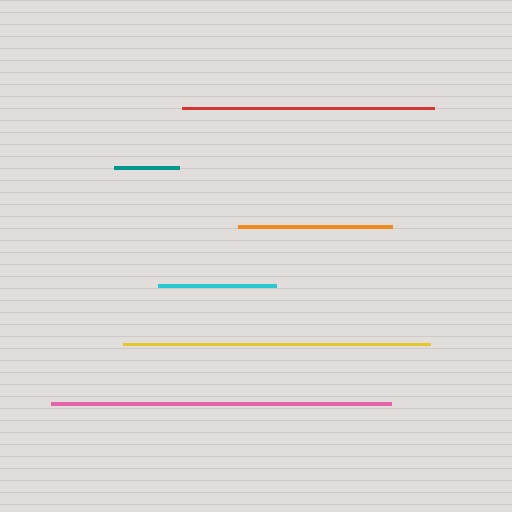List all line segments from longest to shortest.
From longest to shortest: pink, yellow, red, orange, cyan, teal.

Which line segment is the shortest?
The teal line is the shortest at approximately 65 pixels.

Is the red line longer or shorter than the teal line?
The red line is longer than the teal line.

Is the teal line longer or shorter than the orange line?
The orange line is longer than the teal line.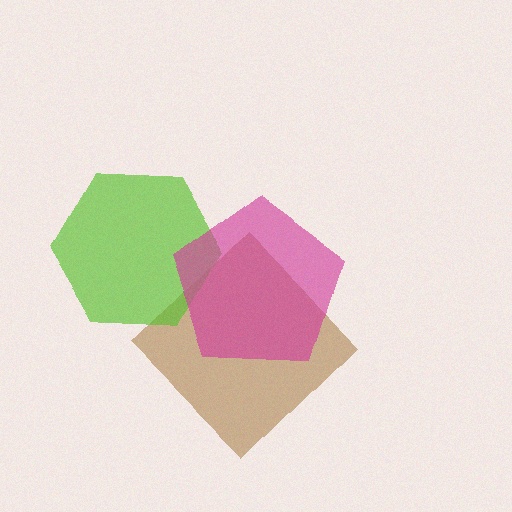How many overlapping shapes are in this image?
There are 3 overlapping shapes in the image.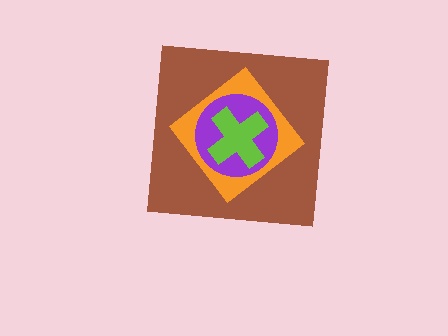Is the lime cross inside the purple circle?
Yes.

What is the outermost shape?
The brown square.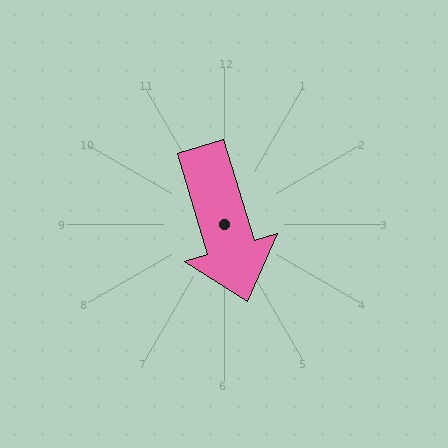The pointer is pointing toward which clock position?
Roughly 5 o'clock.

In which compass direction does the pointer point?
South.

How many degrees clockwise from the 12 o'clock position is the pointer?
Approximately 163 degrees.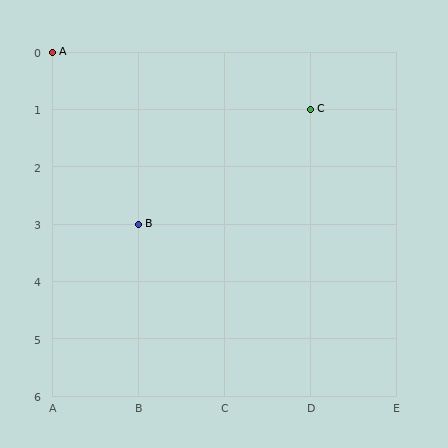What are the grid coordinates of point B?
Point B is at grid coordinates (B, 3).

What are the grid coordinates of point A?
Point A is at grid coordinates (A, 0).